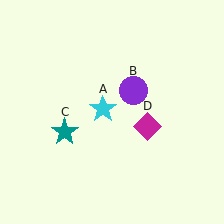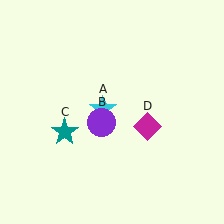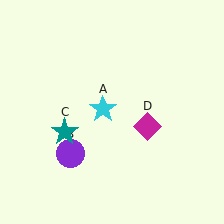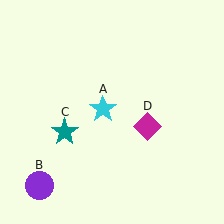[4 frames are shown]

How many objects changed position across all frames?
1 object changed position: purple circle (object B).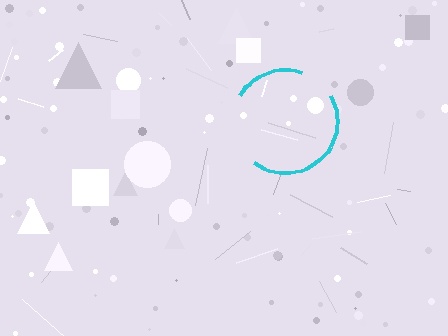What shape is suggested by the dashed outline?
The dashed outline suggests a circle.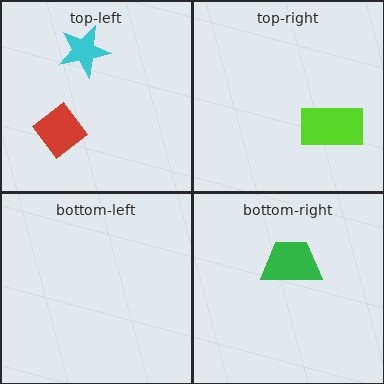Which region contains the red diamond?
The top-left region.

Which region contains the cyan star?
The top-left region.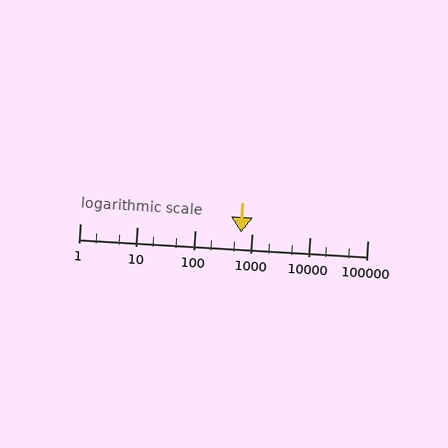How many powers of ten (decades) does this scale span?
The scale spans 5 decades, from 1 to 100000.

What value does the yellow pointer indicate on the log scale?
The pointer indicates approximately 630.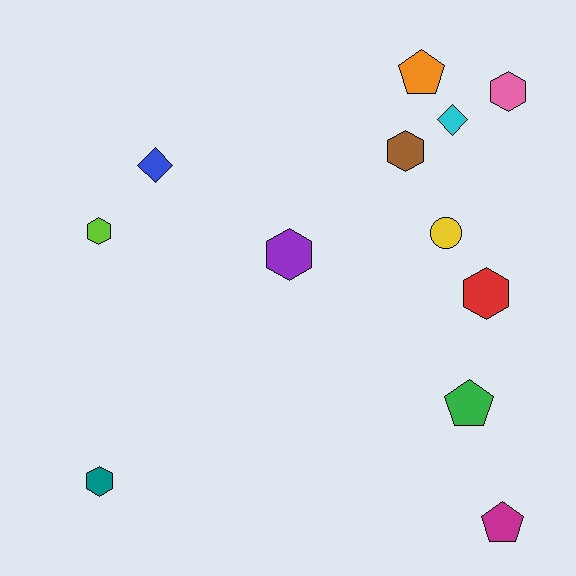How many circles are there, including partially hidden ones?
There is 1 circle.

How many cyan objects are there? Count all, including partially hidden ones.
There is 1 cyan object.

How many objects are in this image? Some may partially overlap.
There are 12 objects.